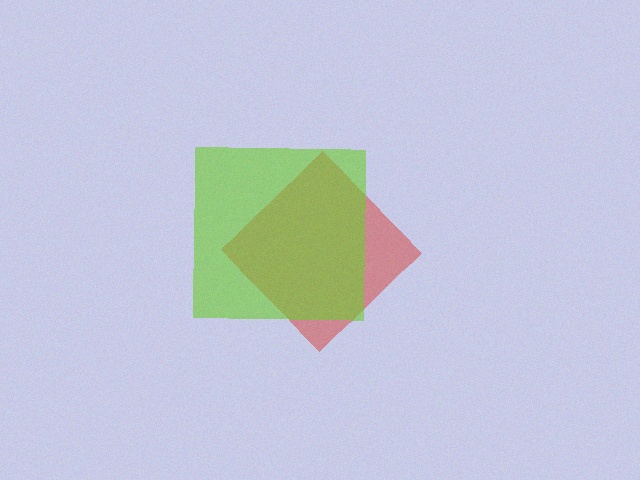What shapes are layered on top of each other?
The layered shapes are: a red diamond, a lime square.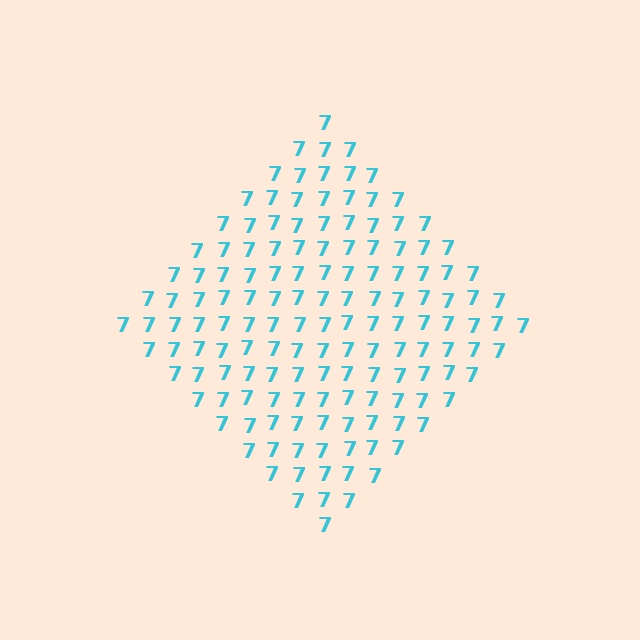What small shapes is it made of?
It is made of small digit 7's.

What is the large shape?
The large shape is a diamond.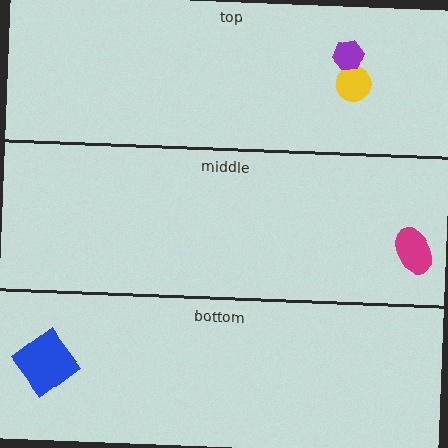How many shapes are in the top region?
2.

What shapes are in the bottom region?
The blue diamond.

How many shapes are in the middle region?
1.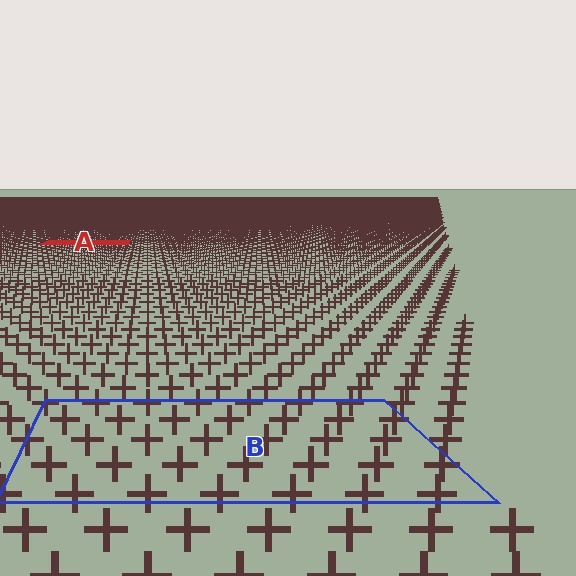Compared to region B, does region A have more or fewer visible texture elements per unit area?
Region A has more texture elements per unit area — they are packed more densely because it is farther away.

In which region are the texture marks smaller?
The texture marks are smaller in region A, because it is farther away.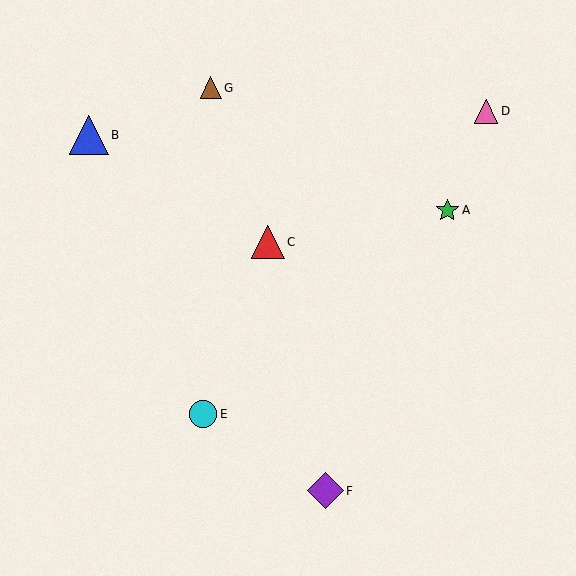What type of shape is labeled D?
Shape D is a pink triangle.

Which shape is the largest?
The blue triangle (labeled B) is the largest.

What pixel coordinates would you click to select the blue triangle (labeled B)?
Click at (89, 135) to select the blue triangle B.